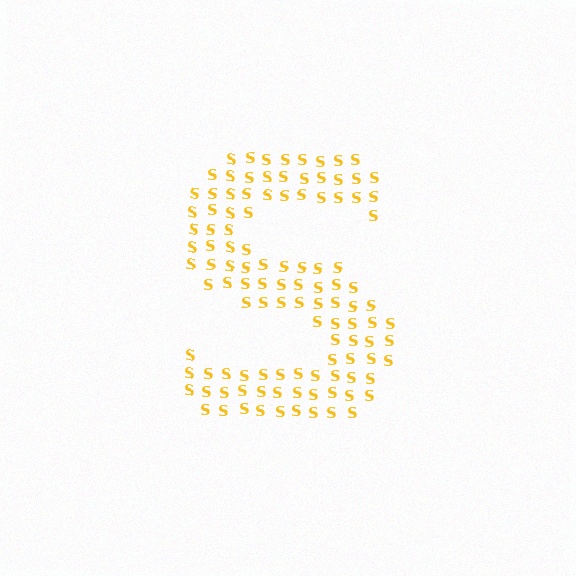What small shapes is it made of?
It is made of small letter S's.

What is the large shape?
The large shape is the letter S.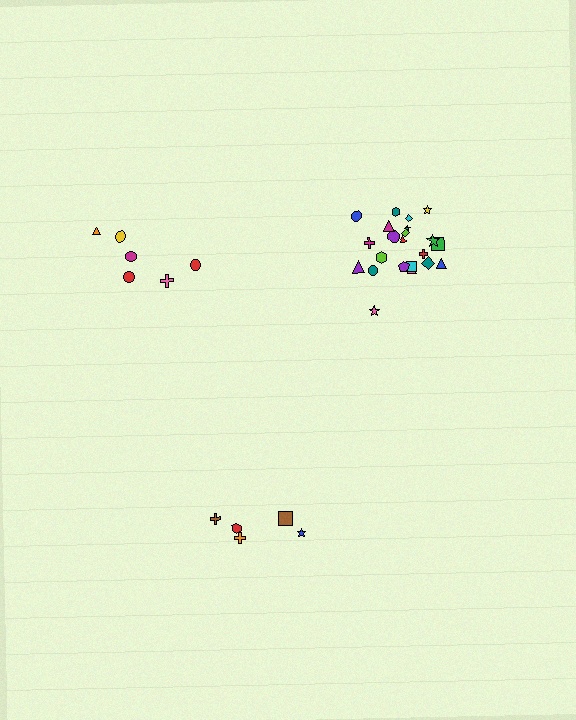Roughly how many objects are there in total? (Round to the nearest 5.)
Roughly 35 objects in total.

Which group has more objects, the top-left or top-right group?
The top-right group.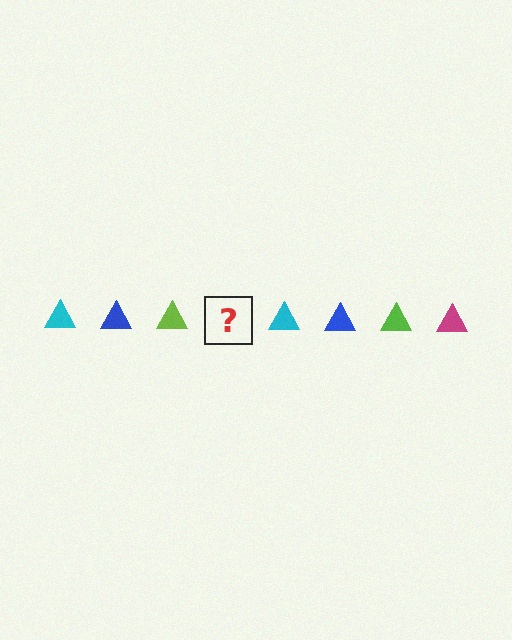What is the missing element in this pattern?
The missing element is a magenta triangle.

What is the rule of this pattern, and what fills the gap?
The rule is that the pattern cycles through cyan, blue, lime, magenta triangles. The gap should be filled with a magenta triangle.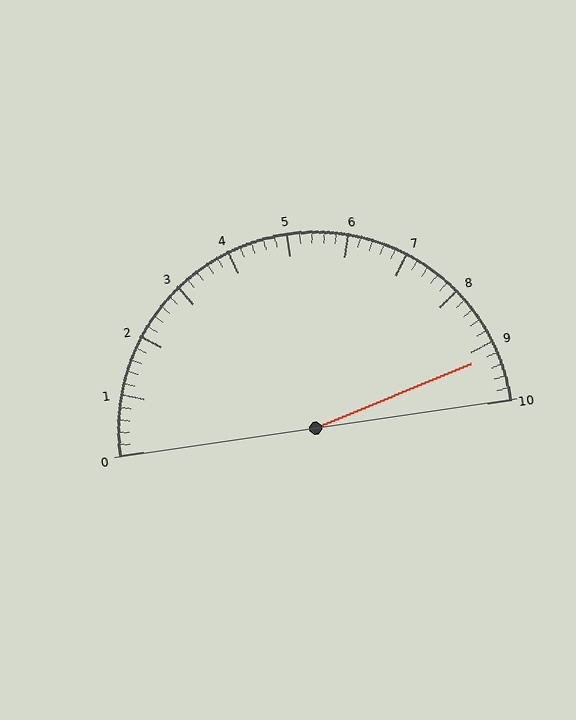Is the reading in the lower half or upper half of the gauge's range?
The reading is in the upper half of the range (0 to 10).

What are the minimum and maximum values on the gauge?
The gauge ranges from 0 to 10.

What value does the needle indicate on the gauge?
The needle indicates approximately 9.2.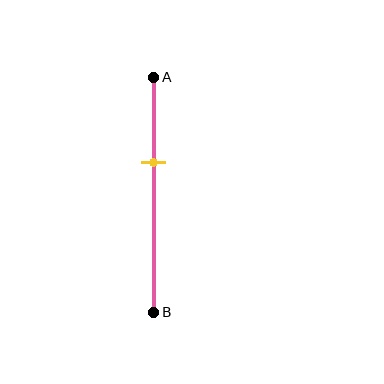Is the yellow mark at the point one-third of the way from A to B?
Yes, the mark is approximately at the one-third point.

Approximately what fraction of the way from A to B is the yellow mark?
The yellow mark is approximately 35% of the way from A to B.